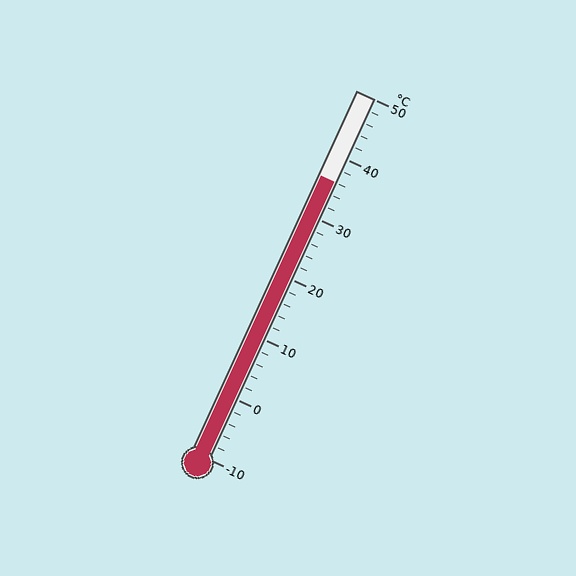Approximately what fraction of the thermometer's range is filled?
The thermometer is filled to approximately 75% of its range.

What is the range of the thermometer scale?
The thermometer scale ranges from -10°C to 50°C.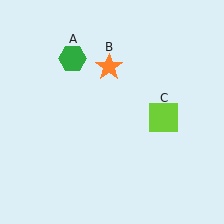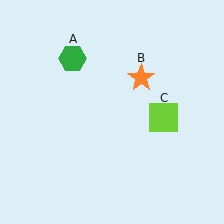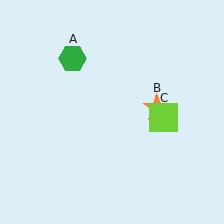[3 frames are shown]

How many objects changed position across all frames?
1 object changed position: orange star (object B).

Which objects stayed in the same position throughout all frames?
Green hexagon (object A) and lime square (object C) remained stationary.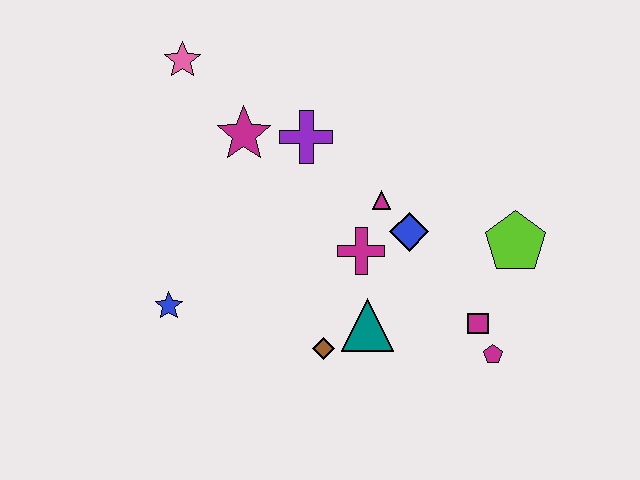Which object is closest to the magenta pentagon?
The magenta square is closest to the magenta pentagon.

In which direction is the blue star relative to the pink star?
The blue star is below the pink star.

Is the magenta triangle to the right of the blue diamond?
No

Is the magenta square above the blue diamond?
No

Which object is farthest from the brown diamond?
The pink star is farthest from the brown diamond.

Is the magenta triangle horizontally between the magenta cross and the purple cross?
No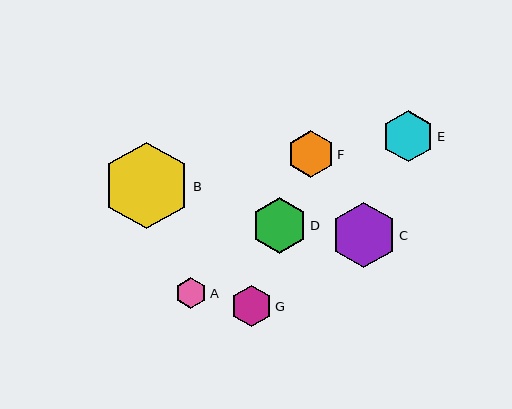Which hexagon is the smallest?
Hexagon A is the smallest with a size of approximately 31 pixels.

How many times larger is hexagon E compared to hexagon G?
Hexagon E is approximately 1.2 times the size of hexagon G.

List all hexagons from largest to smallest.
From largest to smallest: B, C, D, E, F, G, A.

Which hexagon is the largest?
Hexagon B is the largest with a size of approximately 87 pixels.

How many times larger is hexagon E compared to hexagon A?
Hexagon E is approximately 1.6 times the size of hexagon A.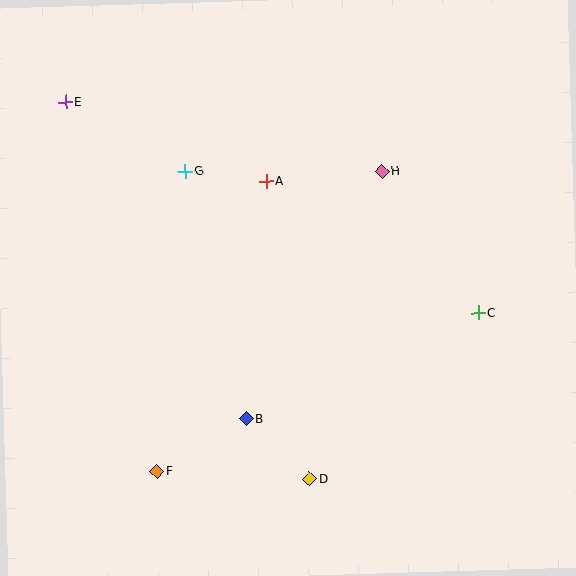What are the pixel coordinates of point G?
Point G is at (185, 171).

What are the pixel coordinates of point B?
Point B is at (246, 419).